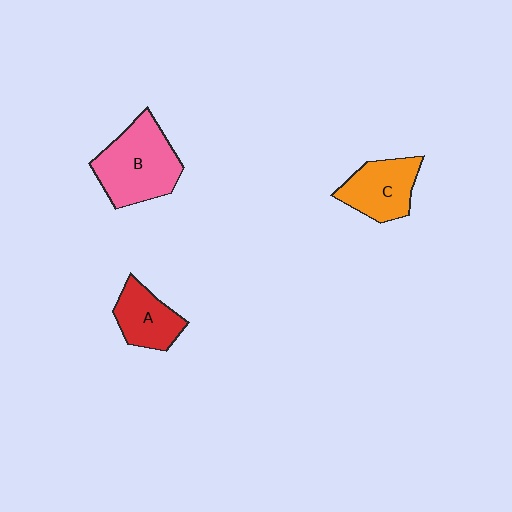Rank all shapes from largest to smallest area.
From largest to smallest: B (pink), C (orange), A (red).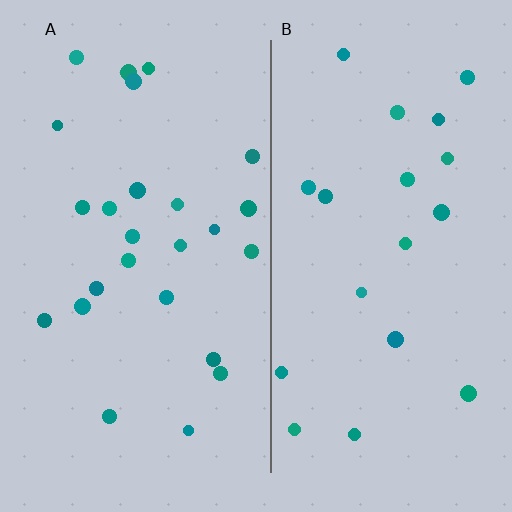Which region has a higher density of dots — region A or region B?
A (the left).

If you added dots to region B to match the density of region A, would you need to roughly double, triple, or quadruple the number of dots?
Approximately double.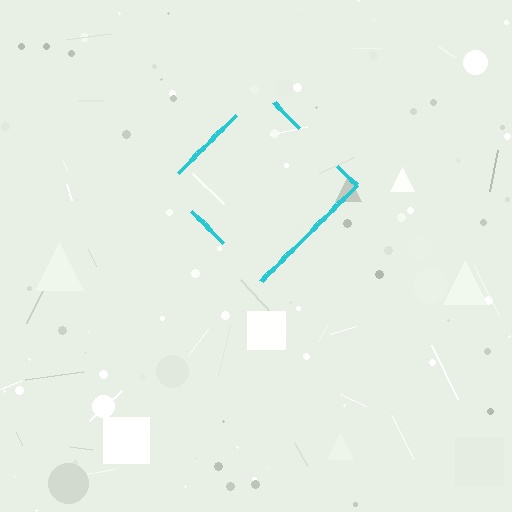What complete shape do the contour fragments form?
The contour fragments form a diamond.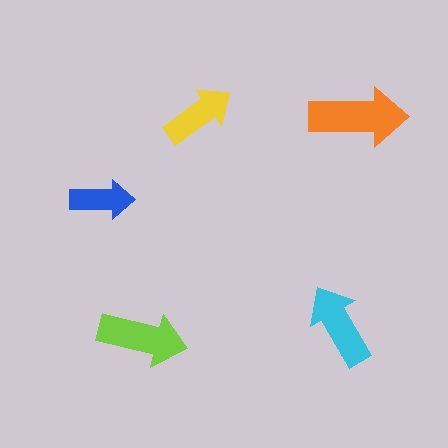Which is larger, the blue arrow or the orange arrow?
The orange one.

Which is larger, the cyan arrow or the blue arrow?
The cyan one.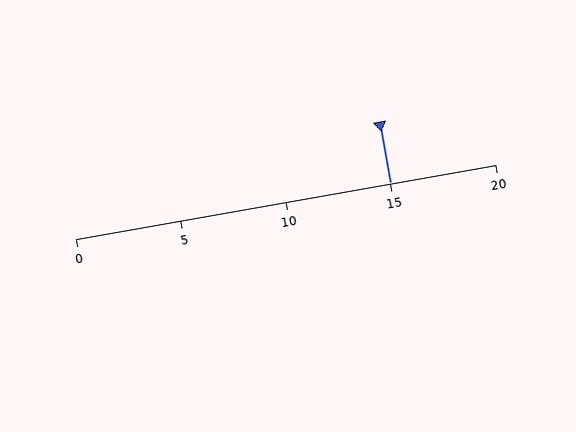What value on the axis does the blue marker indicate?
The marker indicates approximately 15.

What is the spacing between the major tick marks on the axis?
The major ticks are spaced 5 apart.